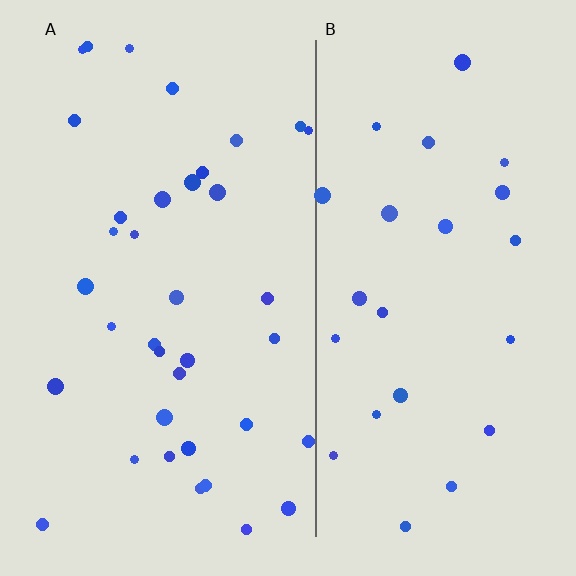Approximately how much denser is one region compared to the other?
Approximately 1.5× — region A over region B.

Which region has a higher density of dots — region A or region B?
A (the left).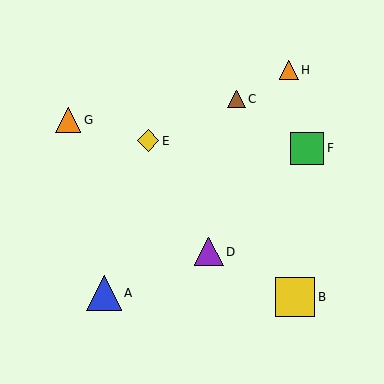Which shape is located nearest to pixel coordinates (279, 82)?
The orange triangle (labeled H) at (289, 70) is nearest to that location.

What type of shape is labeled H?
Shape H is an orange triangle.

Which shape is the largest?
The yellow square (labeled B) is the largest.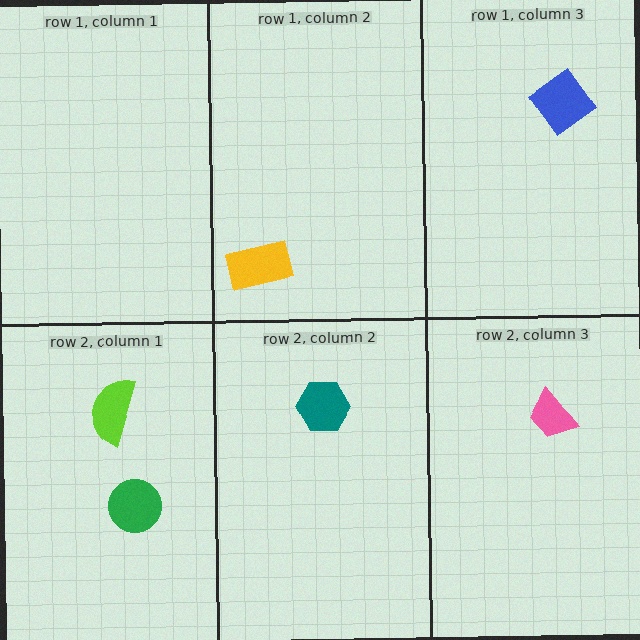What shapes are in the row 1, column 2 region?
The yellow rectangle.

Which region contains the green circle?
The row 2, column 1 region.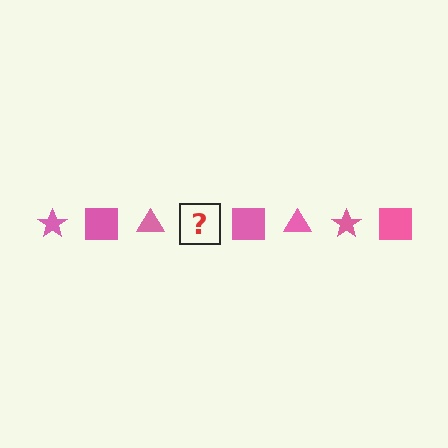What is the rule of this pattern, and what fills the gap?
The rule is that the pattern cycles through star, square, triangle shapes in pink. The gap should be filled with a pink star.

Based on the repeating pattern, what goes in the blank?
The blank should be a pink star.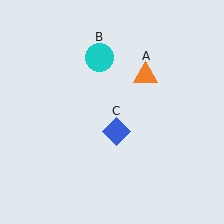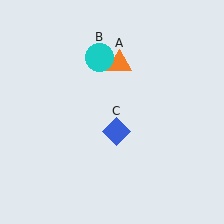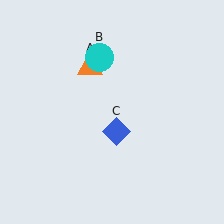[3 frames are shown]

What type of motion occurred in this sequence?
The orange triangle (object A) rotated counterclockwise around the center of the scene.